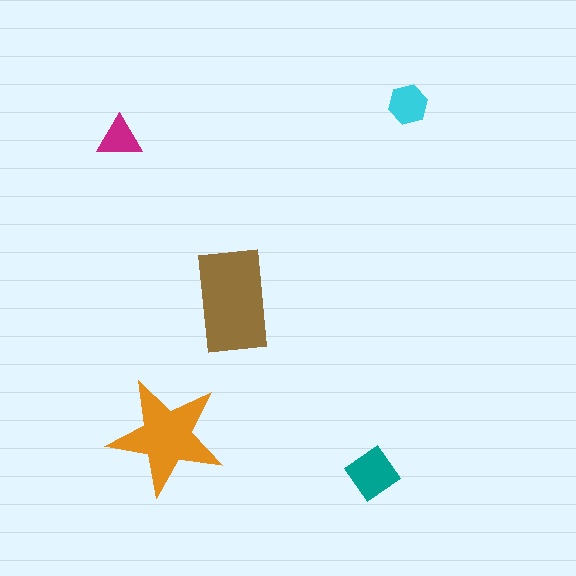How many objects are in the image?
There are 5 objects in the image.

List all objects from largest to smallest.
The brown rectangle, the orange star, the teal diamond, the cyan hexagon, the magenta triangle.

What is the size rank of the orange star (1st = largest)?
2nd.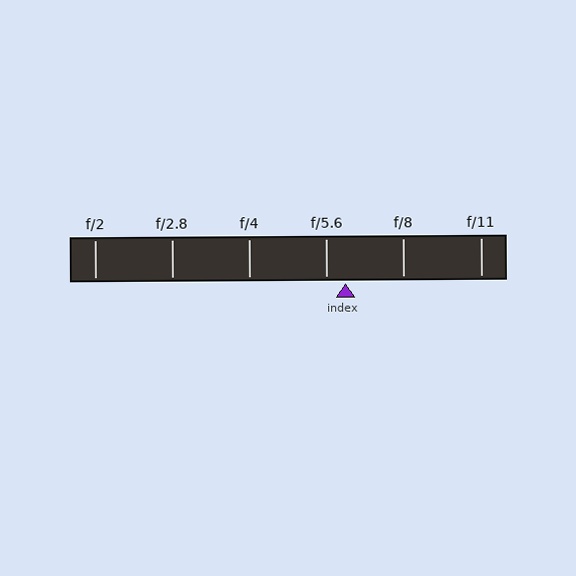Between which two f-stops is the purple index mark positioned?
The index mark is between f/5.6 and f/8.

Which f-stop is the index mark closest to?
The index mark is closest to f/5.6.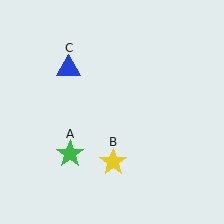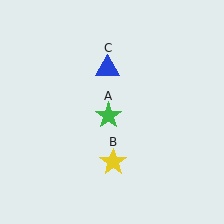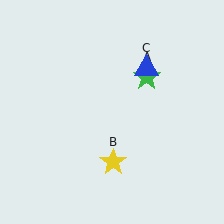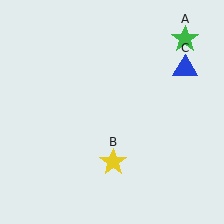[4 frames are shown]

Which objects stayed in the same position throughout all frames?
Yellow star (object B) remained stationary.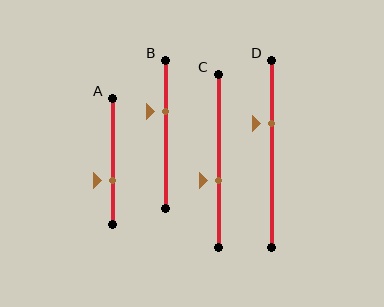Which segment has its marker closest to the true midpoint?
Segment C has its marker closest to the true midpoint.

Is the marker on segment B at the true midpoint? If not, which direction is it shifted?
No, the marker on segment B is shifted upward by about 16% of the segment length.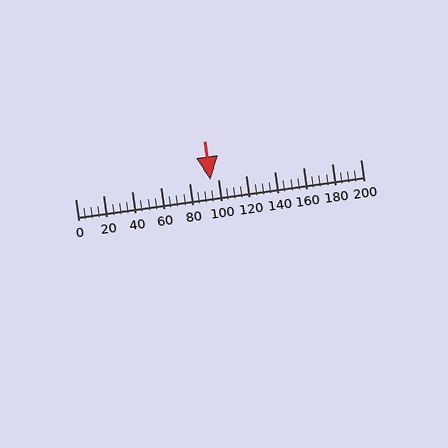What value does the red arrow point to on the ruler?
The red arrow points to approximately 95.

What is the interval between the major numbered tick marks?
The major tick marks are spaced 20 units apart.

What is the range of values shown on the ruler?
The ruler shows values from 0 to 200.